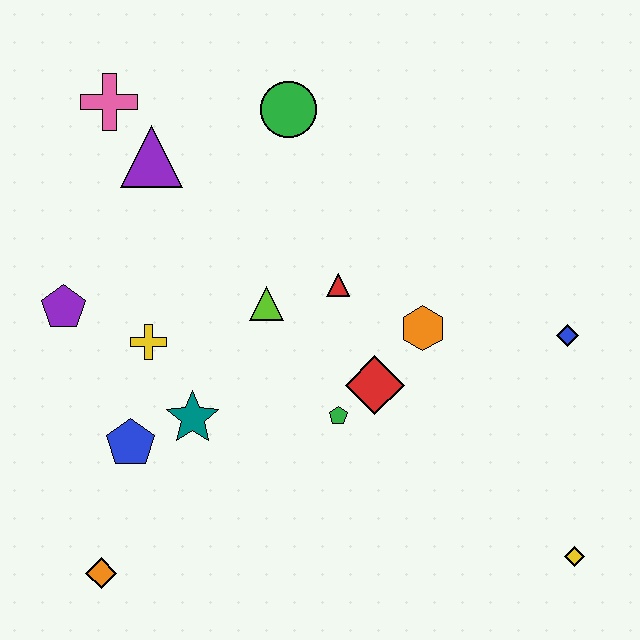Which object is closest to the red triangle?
The lime triangle is closest to the red triangle.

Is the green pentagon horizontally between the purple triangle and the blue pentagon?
No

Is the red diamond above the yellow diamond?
Yes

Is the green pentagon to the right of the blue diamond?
No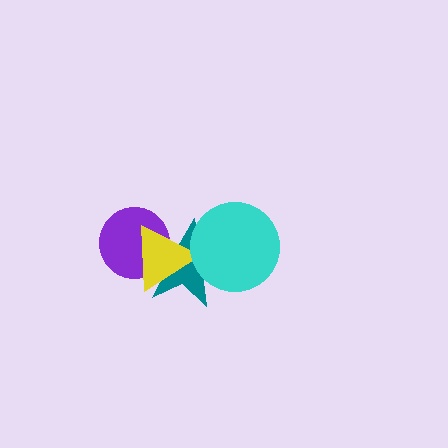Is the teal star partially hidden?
Yes, it is partially covered by another shape.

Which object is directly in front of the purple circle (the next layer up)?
The teal star is directly in front of the purple circle.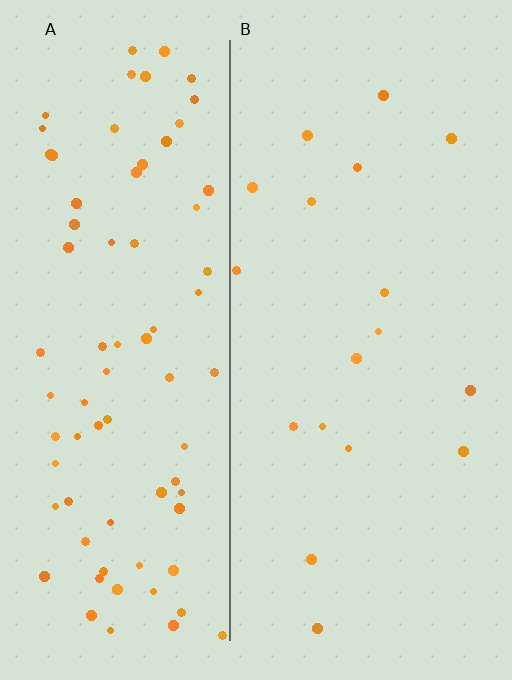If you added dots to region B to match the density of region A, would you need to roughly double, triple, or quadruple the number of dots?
Approximately quadruple.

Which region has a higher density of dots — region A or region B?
A (the left).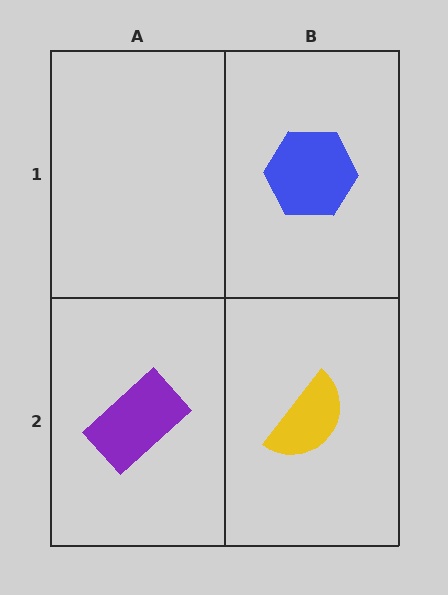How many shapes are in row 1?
1 shape.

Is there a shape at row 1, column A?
No, that cell is empty.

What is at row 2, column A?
A purple rectangle.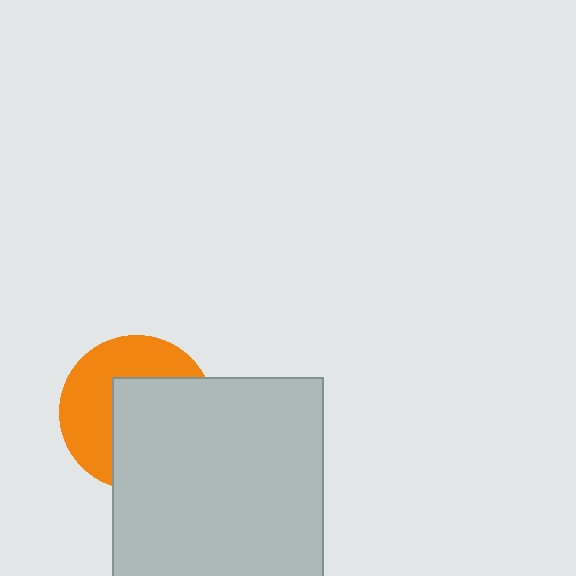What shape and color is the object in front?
The object in front is a light gray square.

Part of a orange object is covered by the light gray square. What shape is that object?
It is a circle.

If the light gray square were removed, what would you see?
You would see the complete orange circle.